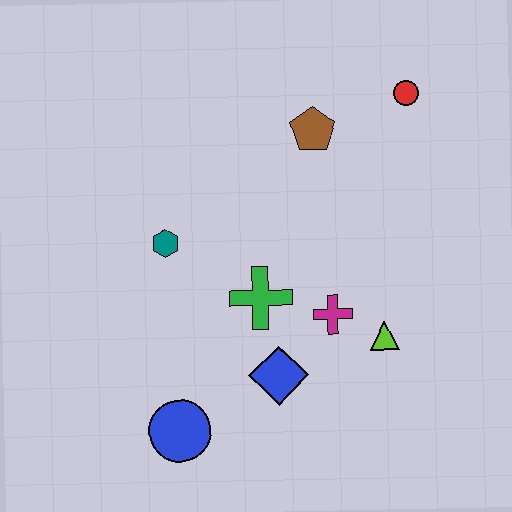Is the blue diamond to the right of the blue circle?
Yes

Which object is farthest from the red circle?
The blue circle is farthest from the red circle.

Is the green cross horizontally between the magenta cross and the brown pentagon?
No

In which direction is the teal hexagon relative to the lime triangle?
The teal hexagon is to the left of the lime triangle.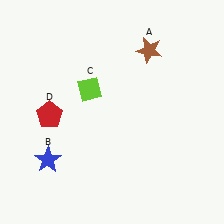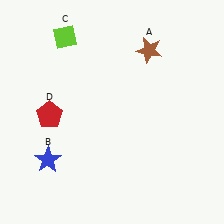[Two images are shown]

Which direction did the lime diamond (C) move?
The lime diamond (C) moved up.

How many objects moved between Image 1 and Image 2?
1 object moved between the two images.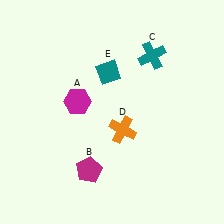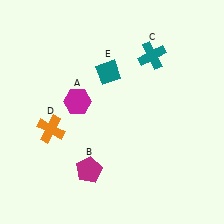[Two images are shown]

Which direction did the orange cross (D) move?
The orange cross (D) moved left.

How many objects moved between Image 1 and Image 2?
1 object moved between the two images.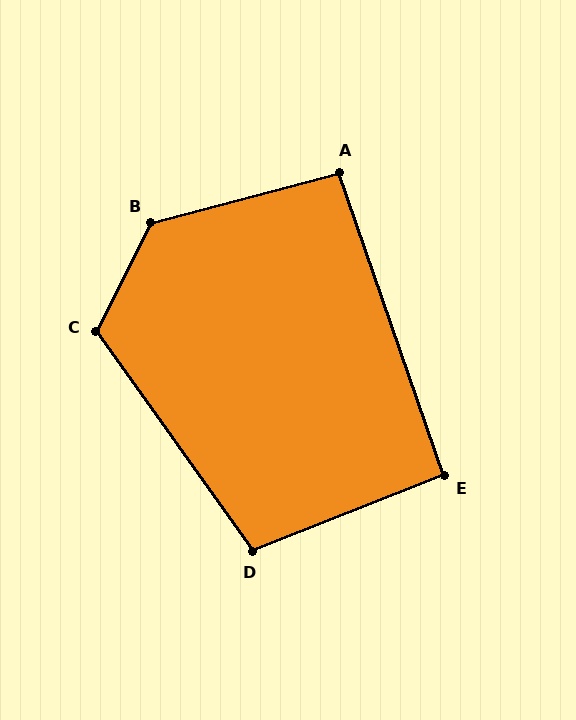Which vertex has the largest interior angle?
B, at approximately 132 degrees.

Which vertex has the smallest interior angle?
E, at approximately 92 degrees.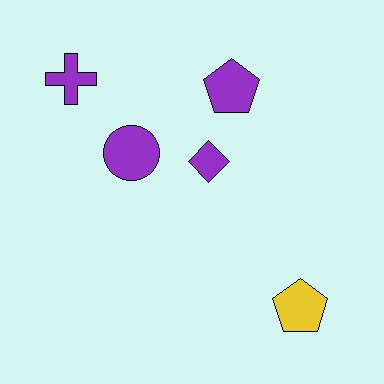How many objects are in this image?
There are 5 objects.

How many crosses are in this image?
There is 1 cross.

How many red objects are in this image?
There are no red objects.